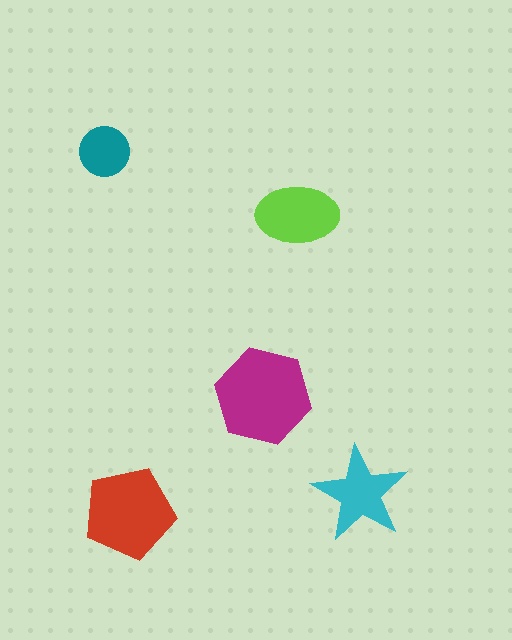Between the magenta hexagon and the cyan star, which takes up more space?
The magenta hexagon.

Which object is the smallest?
The teal circle.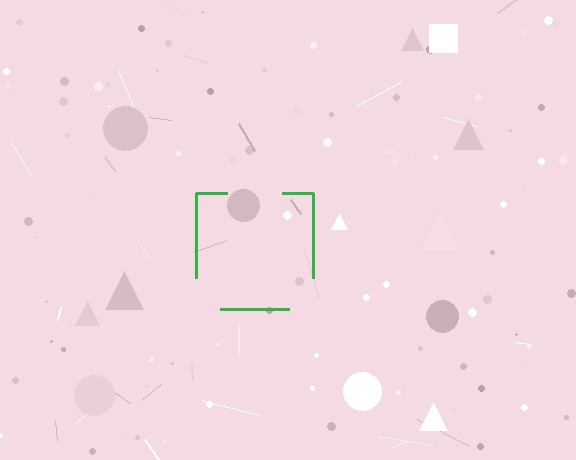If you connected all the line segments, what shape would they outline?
They would outline a square.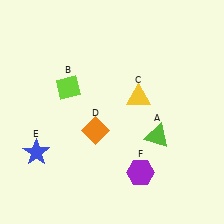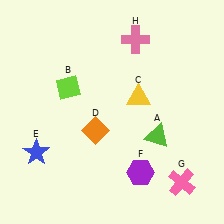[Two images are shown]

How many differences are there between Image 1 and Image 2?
There are 2 differences between the two images.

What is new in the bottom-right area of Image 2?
A pink cross (G) was added in the bottom-right area of Image 2.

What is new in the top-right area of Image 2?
A pink cross (H) was added in the top-right area of Image 2.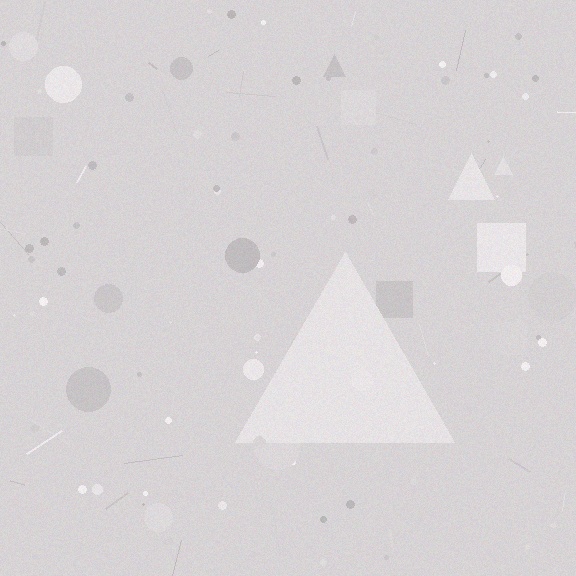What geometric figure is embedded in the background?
A triangle is embedded in the background.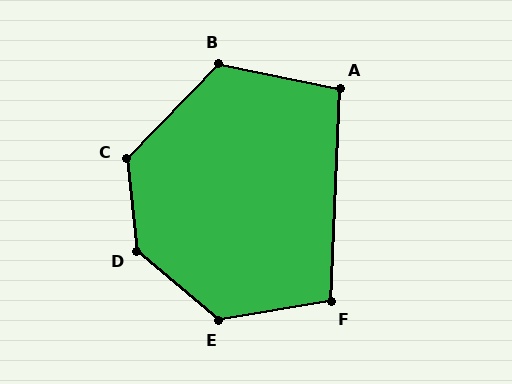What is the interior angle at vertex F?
Approximately 101 degrees (obtuse).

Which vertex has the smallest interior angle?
A, at approximately 99 degrees.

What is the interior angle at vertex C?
Approximately 130 degrees (obtuse).